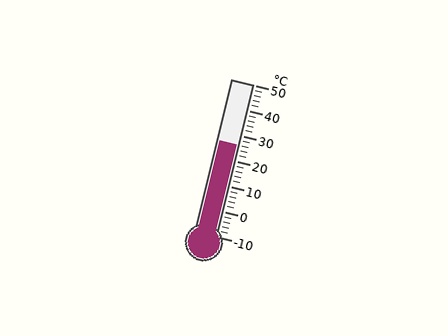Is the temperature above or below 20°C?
The temperature is above 20°C.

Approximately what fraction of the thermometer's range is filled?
The thermometer is filled to approximately 60% of its range.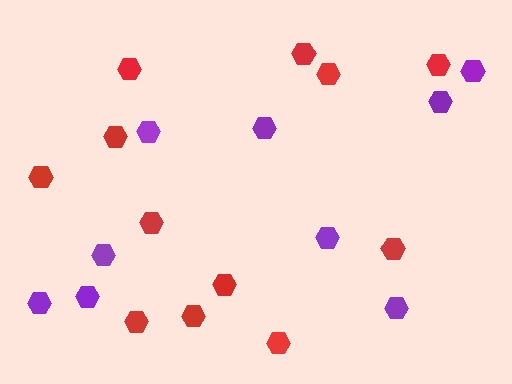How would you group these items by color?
There are 2 groups: one group of red hexagons (12) and one group of purple hexagons (9).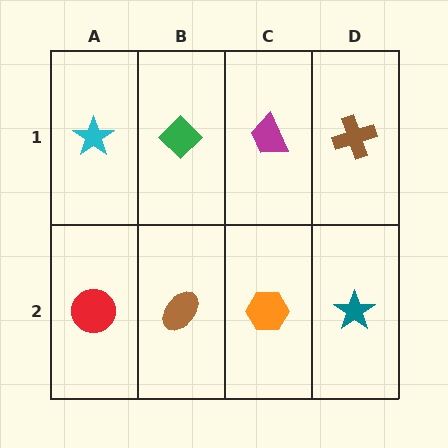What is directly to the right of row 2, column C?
A teal star.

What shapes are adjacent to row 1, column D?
A teal star (row 2, column D), a magenta trapezoid (row 1, column C).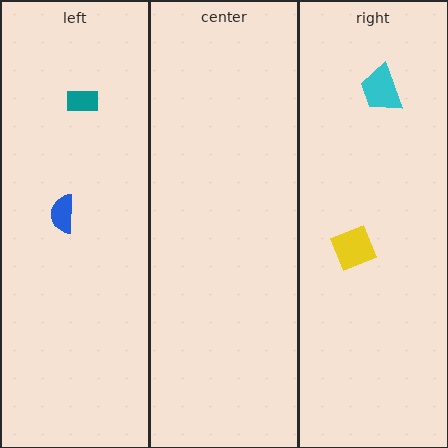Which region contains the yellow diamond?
The right region.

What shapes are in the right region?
The yellow diamond, the cyan trapezoid.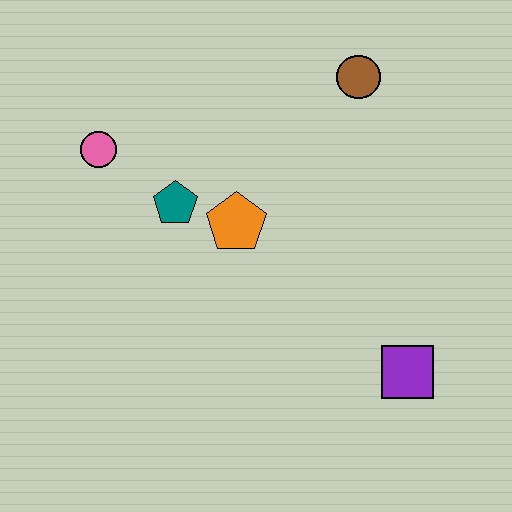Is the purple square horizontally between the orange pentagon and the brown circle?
No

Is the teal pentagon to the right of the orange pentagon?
No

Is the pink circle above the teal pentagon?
Yes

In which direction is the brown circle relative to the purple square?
The brown circle is above the purple square.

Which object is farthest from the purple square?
The pink circle is farthest from the purple square.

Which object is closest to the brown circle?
The orange pentagon is closest to the brown circle.